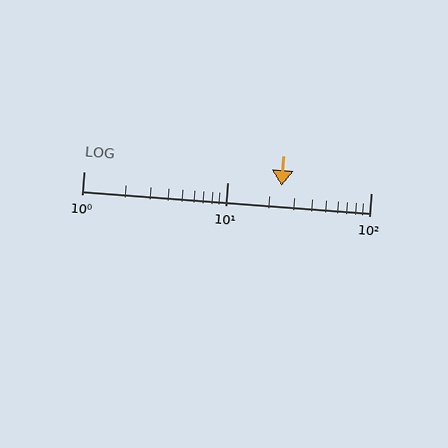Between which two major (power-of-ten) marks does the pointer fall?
The pointer is between 10 and 100.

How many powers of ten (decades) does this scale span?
The scale spans 2 decades, from 1 to 100.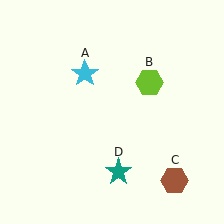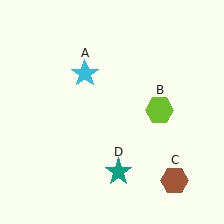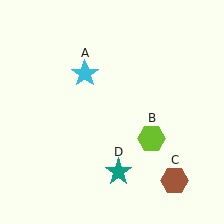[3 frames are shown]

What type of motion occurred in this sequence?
The lime hexagon (object B) rotated clockwise around the center of the scene.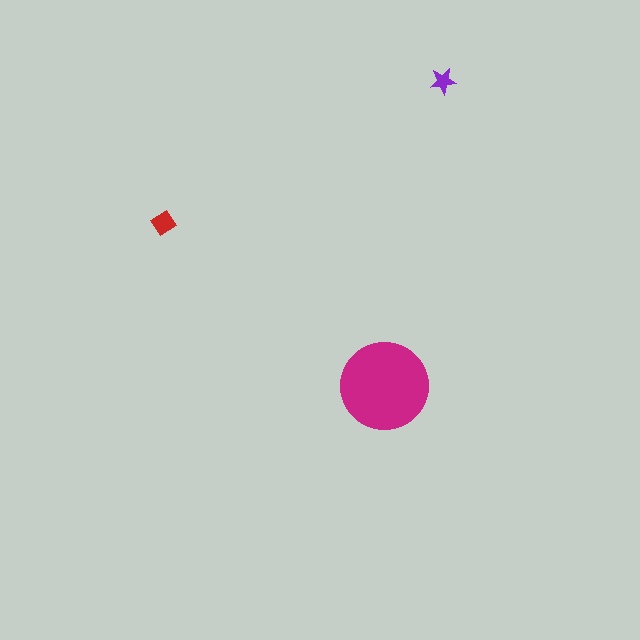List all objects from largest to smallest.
The magenta circle, the red diamond, the purple star.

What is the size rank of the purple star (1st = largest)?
3rd.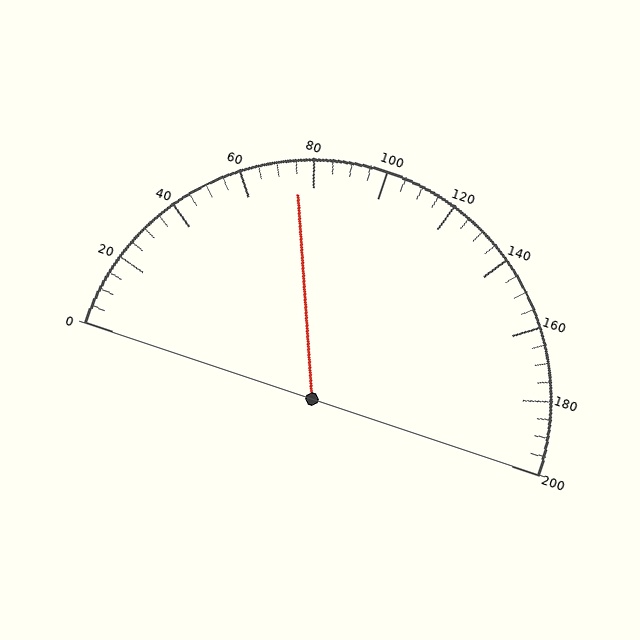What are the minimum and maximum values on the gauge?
The gauge ranges from 0 to 200.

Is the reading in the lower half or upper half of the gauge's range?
The reading is in the lower half of the range (0 to 200).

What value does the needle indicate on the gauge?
The needle indicates approximately 75.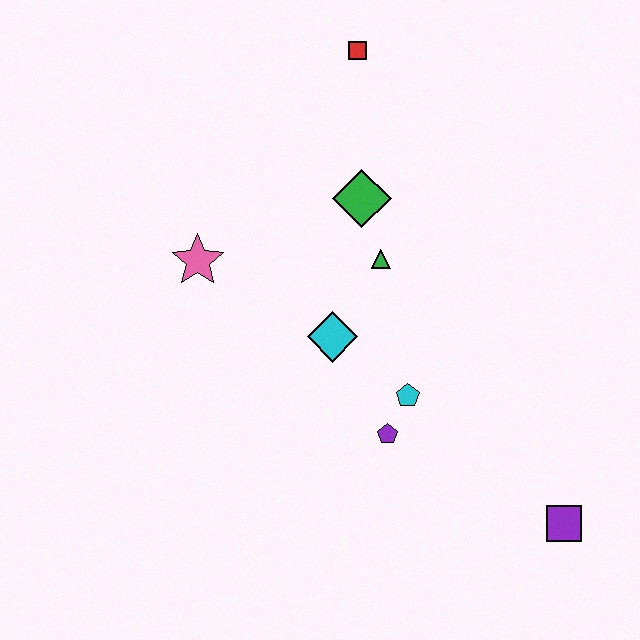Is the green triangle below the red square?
Yes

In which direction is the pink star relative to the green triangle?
The pink star is to the left of the green triangle.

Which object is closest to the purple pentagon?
The cyan pentagon is closest to the purple pentagon.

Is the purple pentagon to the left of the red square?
No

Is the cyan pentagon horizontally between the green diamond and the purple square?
Yes